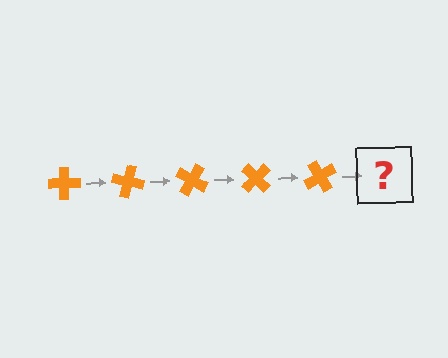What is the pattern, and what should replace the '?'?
The pattern is that the cross rotates 15 degrees each step. The '?' should be an orange cross rotated 75 degrees.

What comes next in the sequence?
The next element should be an orange cross rotated 75 degrees.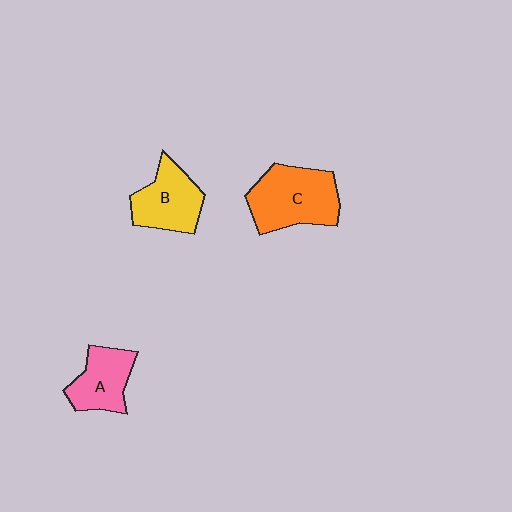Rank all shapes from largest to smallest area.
From largest to smallest: C (orange), B (yellow), A (pink).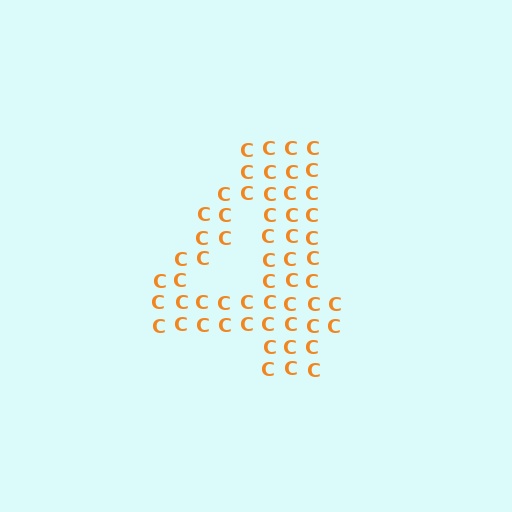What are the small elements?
The small elements are letter C's.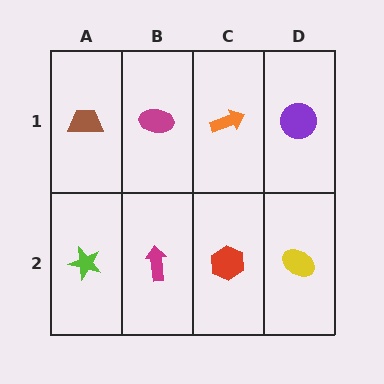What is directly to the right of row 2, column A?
A magenta arrow.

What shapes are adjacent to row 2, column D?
A purple circle (row 1, column D), a red hexagon (row 2, column C).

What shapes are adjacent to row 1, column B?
A magenta arrow (row 2, column B), a brown trapezoid (row 1, column A), an orange arrow (row 1, column C).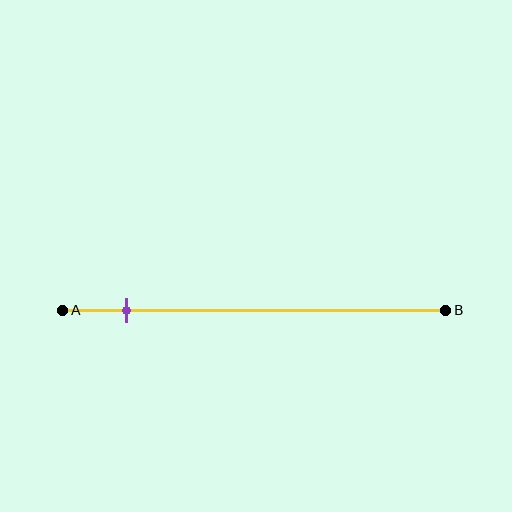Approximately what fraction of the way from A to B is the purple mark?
The purple mark is approximately 15% of the way from A to B.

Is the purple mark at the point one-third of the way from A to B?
No, the mark is at about 15% from A, not at the 33% one-third point.